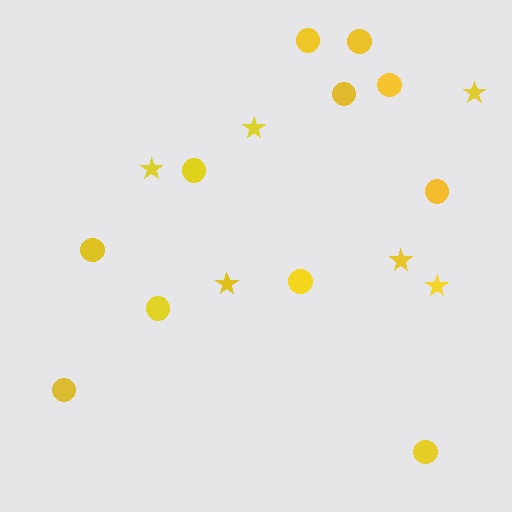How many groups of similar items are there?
There are 2 groups: one group of circles (11) and one group of stars (6).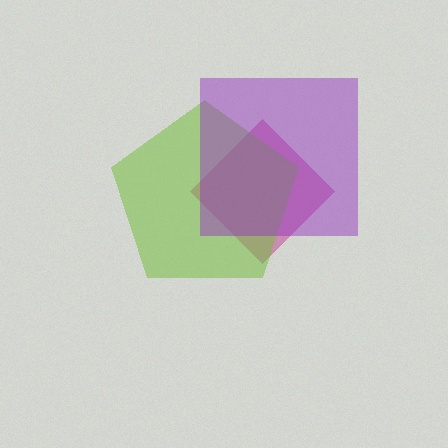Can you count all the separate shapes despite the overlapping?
Yes, there are 3 separate shapes.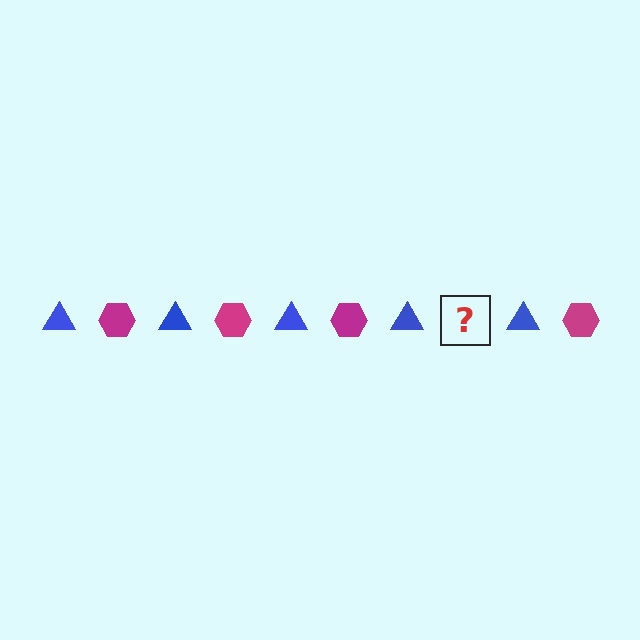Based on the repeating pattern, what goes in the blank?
The blank should be a magenta hexagon.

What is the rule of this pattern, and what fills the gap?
The rule is that the pattern alternates between blue triangle and magenta hexagon. The gap should be filled with a magenta hexagon.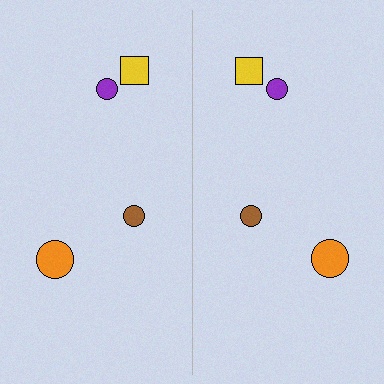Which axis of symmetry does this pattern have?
The pattern has a vertical axis of symmetry running through the center of the image.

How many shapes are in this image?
There are 8 shapes in this image.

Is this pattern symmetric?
Yes, this pattern has bilateral (reflection) symmetry.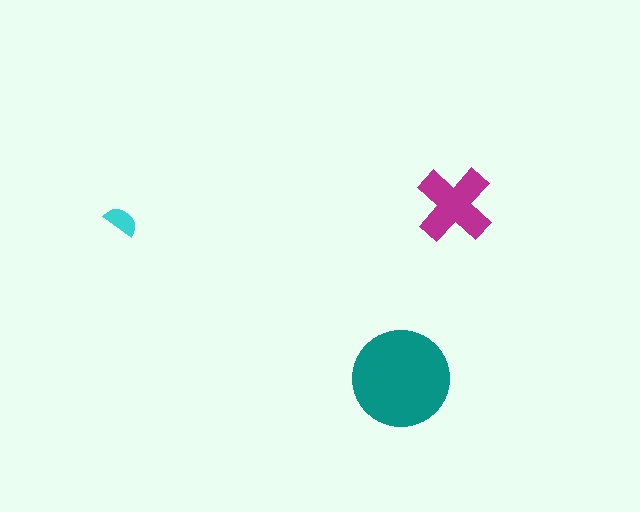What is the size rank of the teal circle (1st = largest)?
1st.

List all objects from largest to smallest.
The teal circle, the magenta cross, the cyan semicircle.